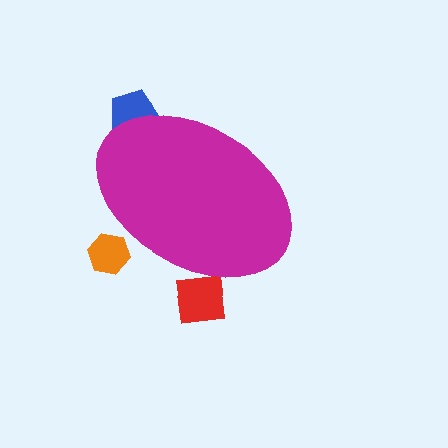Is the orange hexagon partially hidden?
Yes, the orange hexagon is partially hidden behind the magenta ellipse.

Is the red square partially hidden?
Yes, the red square is partially hidden behind the magenta ellipse.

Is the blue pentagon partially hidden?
Yes, the blue pentagon is partially hidden behind the magenta ellipse.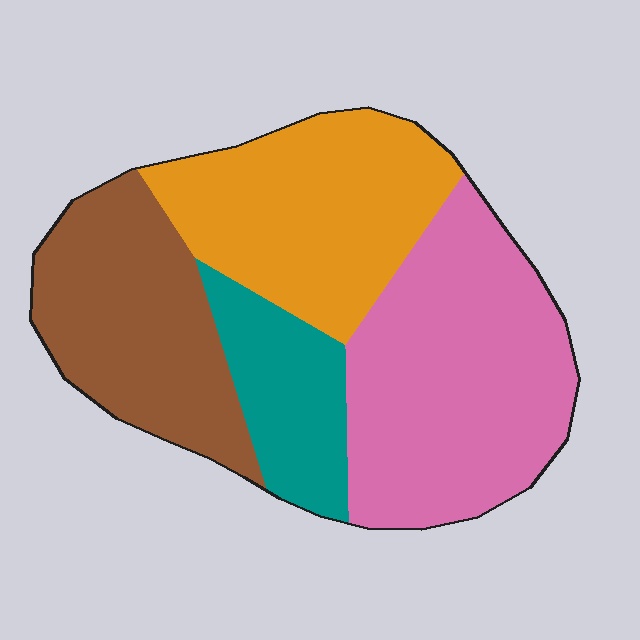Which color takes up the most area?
Pink, at roughly 35%.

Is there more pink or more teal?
Pink.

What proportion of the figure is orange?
Orange covers around 25% of the figure.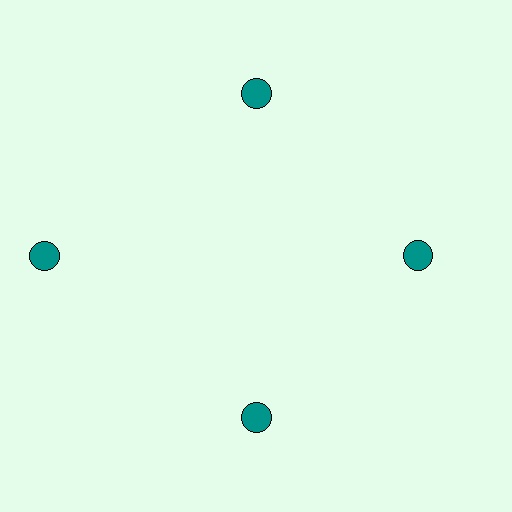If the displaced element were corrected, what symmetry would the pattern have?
It would have 4-fold rotational symmetry — the pattern would map onto itself every 90 degrees.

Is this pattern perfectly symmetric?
No. The 4 teal circles are arranged in a ring, but one element near the 9 o'clock position is pushed outward from the center, breaking the 4-fold rotational symmetry.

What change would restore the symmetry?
The symmetry would be restored by moving it inward, back onto the ring so that all 4 circles sit at equal angles and equal distance from the center.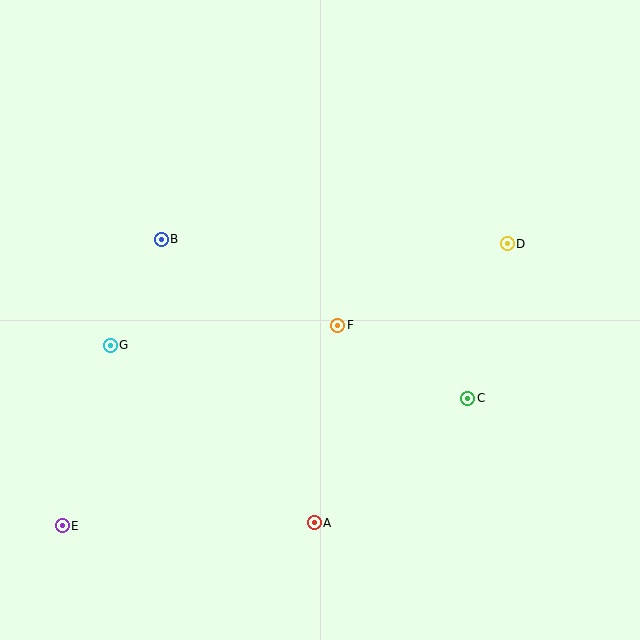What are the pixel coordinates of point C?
Point C is at (468, 398).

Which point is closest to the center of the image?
Point F at (338, 325) is closest to the center.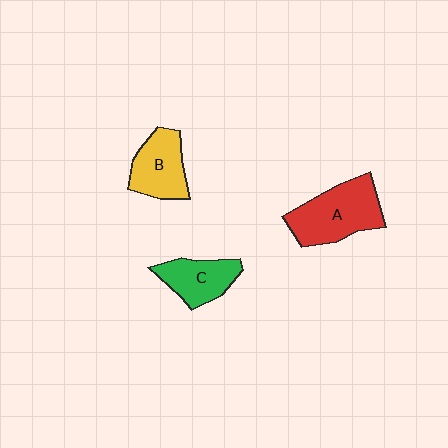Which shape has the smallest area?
Shape C (green).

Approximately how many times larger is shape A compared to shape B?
Approximately 1.4 times.